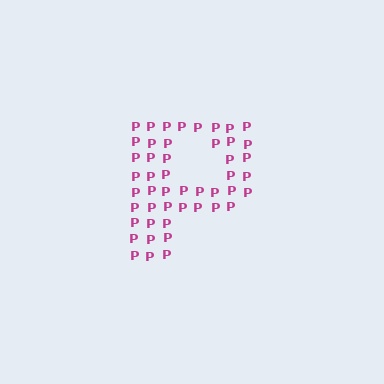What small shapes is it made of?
It is made of small letter P's.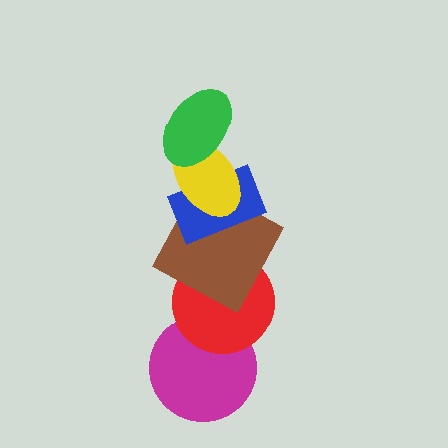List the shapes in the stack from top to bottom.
From top to bottom: the green ellipse, the yellow ellipse, the blue rectangle, the brown square, the red circle, the magenta circle.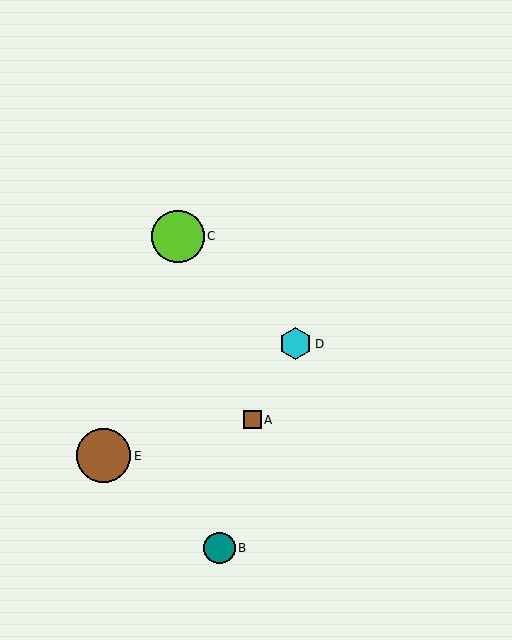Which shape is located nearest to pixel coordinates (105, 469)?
The brown circle (labeled E) at (104, 456) is nearest to that location.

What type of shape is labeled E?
Shape E is a brown circle.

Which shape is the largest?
The brown circle (labeled E) is the largest.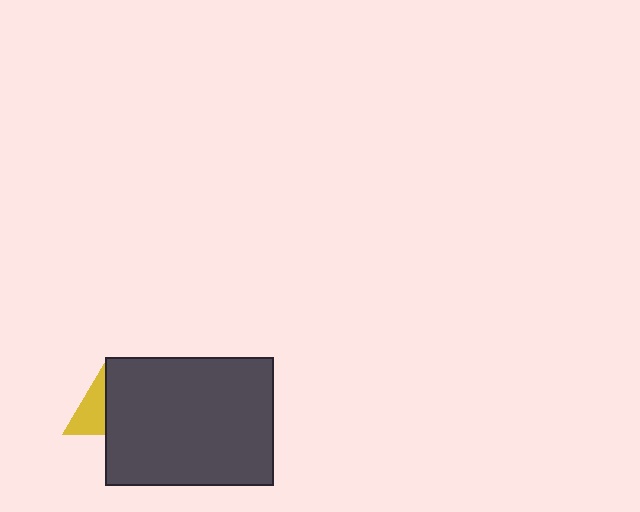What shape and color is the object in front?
The object in front is a dark gray rectangle.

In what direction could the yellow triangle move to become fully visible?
The yellow triangle could move left. That would shift it out from behind the dark gray rectangle entirely.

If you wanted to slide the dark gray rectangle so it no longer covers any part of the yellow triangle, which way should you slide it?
Slide it right — that is the most direct way to separate the two shapes.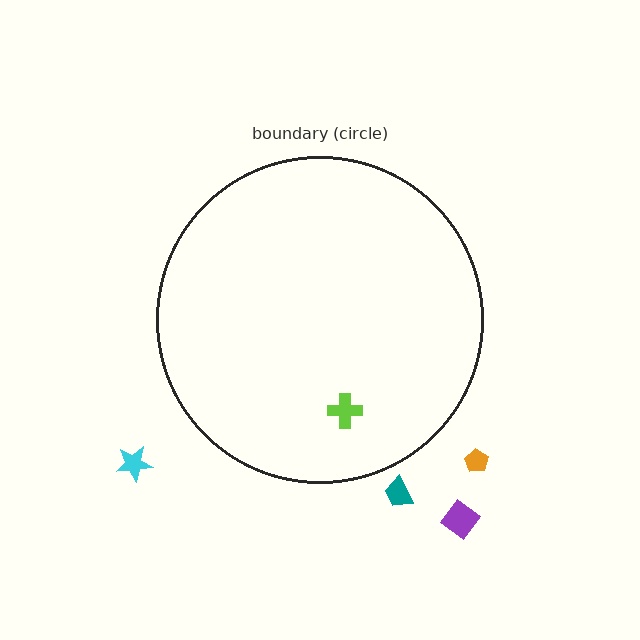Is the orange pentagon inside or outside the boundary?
Outside.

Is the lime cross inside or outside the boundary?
Inside.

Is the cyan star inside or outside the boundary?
Outside.